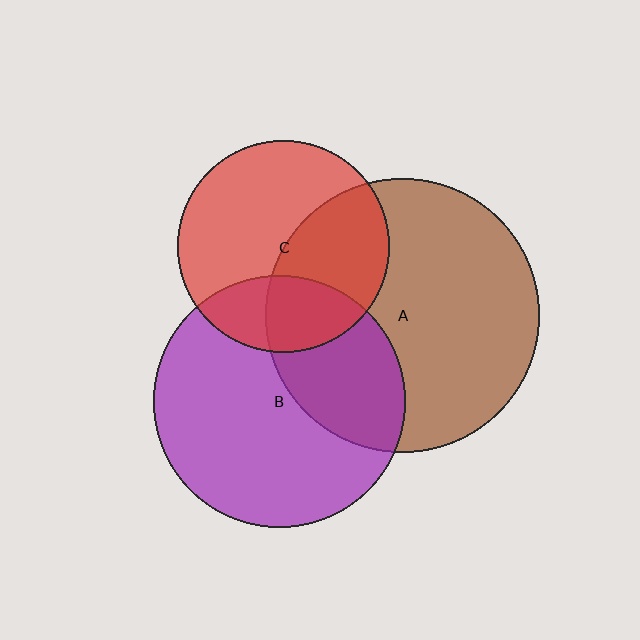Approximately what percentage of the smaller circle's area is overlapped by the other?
Approximately 25%.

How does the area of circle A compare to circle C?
Approximately 1.7 times.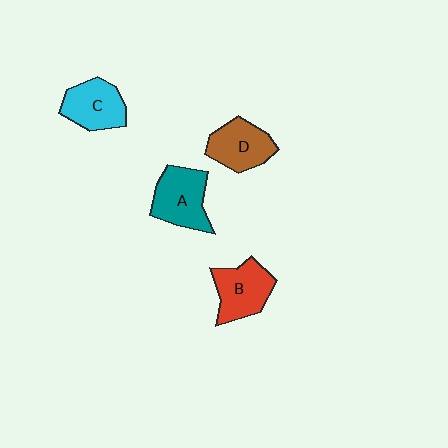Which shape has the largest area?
Shape A (teal).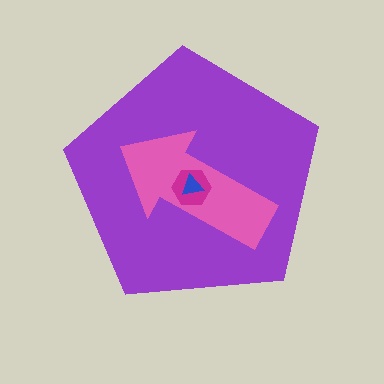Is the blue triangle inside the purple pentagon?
Yes.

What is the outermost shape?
The purple pentagon.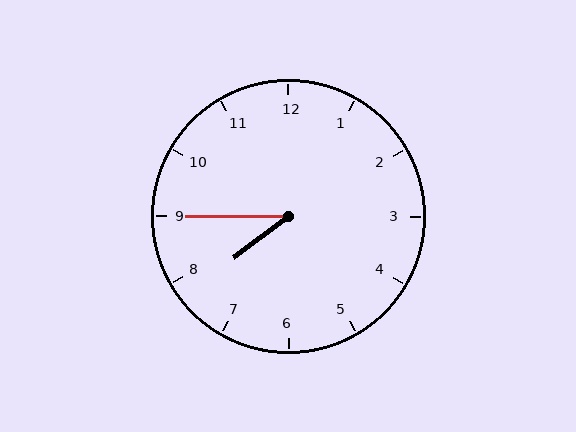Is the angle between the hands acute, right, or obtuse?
It is acute.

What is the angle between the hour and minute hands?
Approximately 38 degrees.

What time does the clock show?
7:45.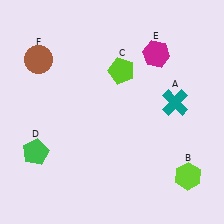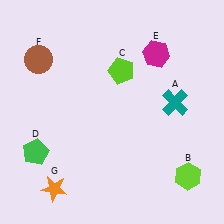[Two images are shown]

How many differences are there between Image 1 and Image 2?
There is 1 difference between the two images.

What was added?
An orange star (G) was added in Image 2.